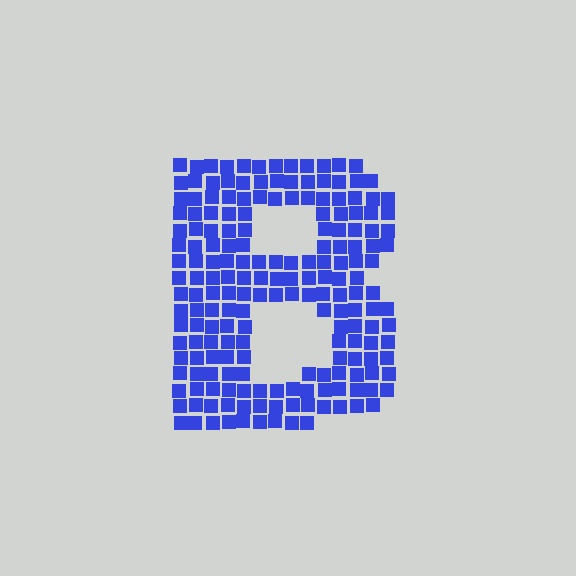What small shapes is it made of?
It is made of small squares.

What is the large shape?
The large shape is the letter B.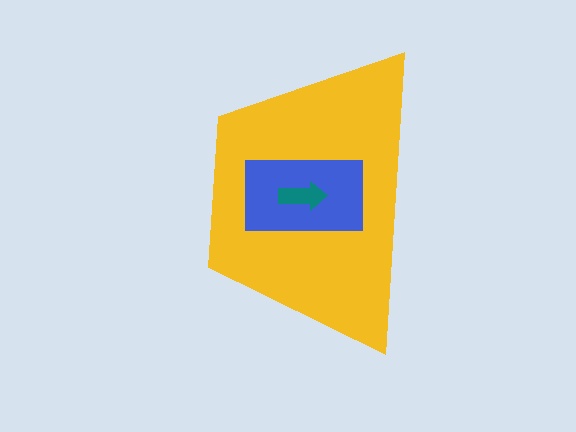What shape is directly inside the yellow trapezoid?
The blue rectangle.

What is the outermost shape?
The yellow trapezoid.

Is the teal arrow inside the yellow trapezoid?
Yes.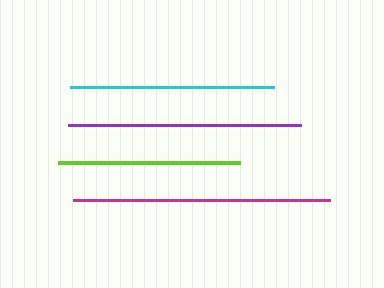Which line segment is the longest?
The magenta line is the longest at approximately 257 pixels.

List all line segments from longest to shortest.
From longest to shortest: magenta, purple, cyan, lime.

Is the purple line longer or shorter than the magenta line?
The magenta line is longer than the purple line.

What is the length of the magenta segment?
The magenta segment is approximately 257 pixels long.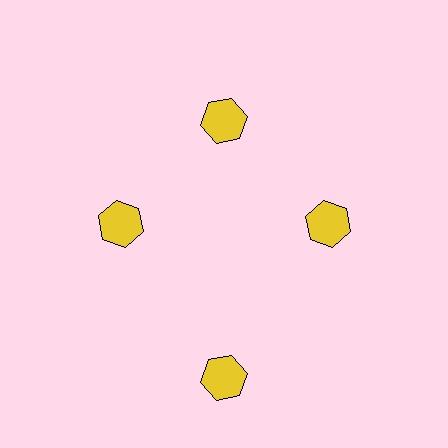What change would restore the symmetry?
The symmetry would be restored by moving it inward, back onto the ring so that all 4 hexagons sit at equal angles and equal distance from the center.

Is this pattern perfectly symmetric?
No. The 4 yellow hexagons are arranged in a ring, but one element near the 6 o'clock position is pushed outward from the center, breaking the 4-fold rotational symmetry.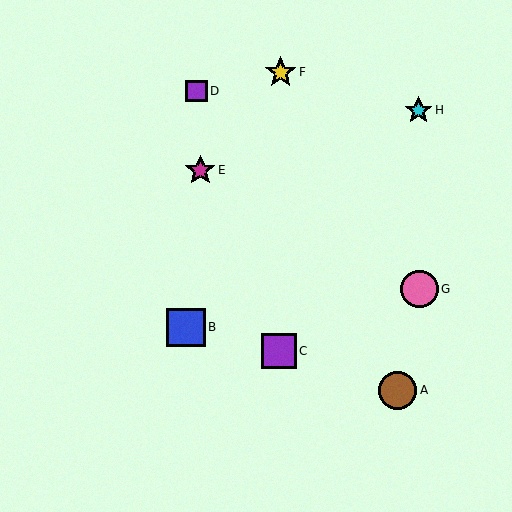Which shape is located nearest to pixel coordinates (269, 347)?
The purple square (labeled C) at (279, 351) is nearest to that location.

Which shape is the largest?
The blue square (labeled B) is the largest.